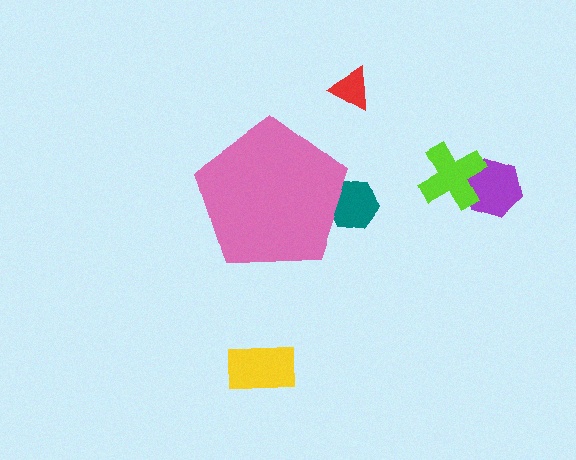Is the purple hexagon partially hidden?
No, the purple hexagon is fully visible.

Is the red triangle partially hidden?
No, the red triangle is fully visible.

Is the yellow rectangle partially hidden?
No, the yellow rectangle is fully visible.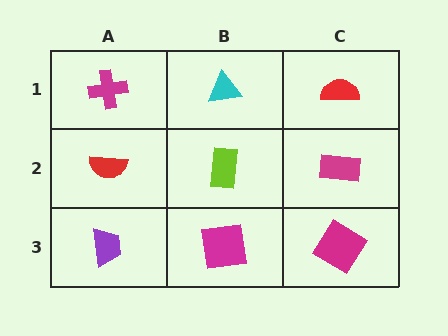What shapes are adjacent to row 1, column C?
A magenta rectangle (row 2, column C), a cyan triangle (row 1, column B).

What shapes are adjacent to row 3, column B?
A lime rectangle (row 2, column B), a purple trapezoid (row 3, column A), a magenta diamond (row 3, column C).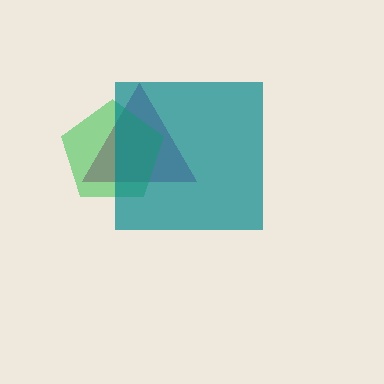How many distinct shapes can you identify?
There are 3 distinct shapes: a magenta triangle, a green pentagon, a teal square.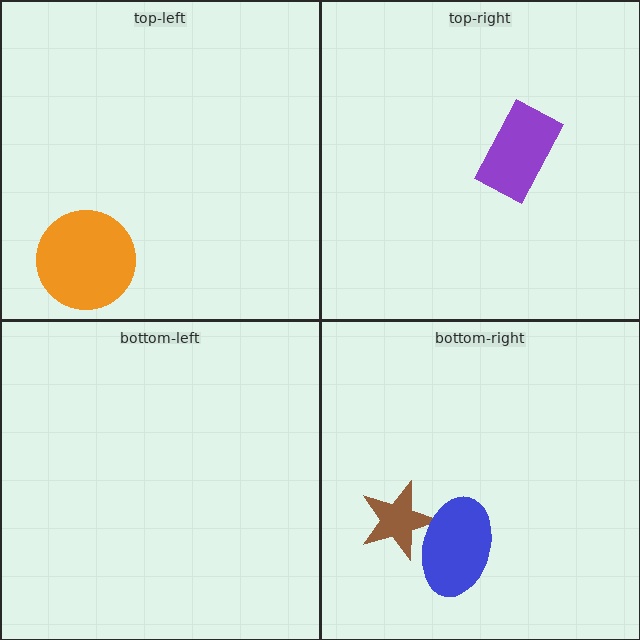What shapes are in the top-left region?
The orange circle.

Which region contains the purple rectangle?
The top-right region.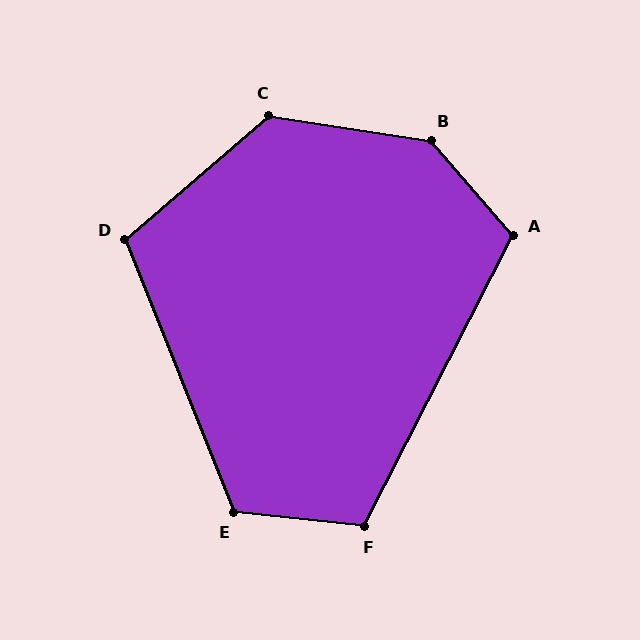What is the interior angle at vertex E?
Approximately 118 degrees (obtuse).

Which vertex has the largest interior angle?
B, at approximately 140 degrees.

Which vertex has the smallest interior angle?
D, at approximately 109 degrees.